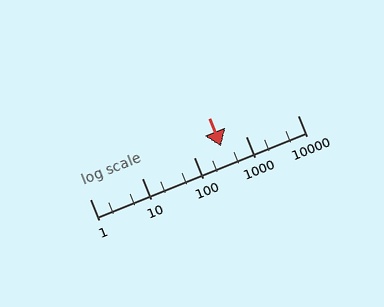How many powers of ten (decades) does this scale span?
The scale spans 4 decades, from 1 to 10000.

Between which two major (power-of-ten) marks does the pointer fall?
The pointer is between 100 and 1000.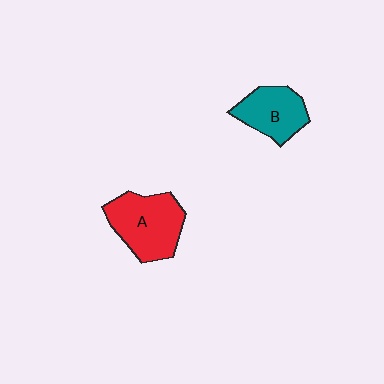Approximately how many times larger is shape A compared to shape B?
Approximately 1.4 times.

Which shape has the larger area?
Shape A (red).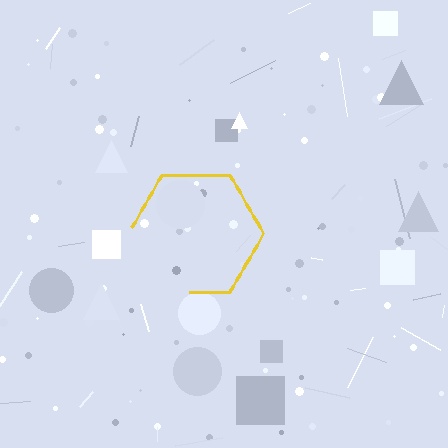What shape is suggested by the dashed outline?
The dashed outline suggests a hexagon.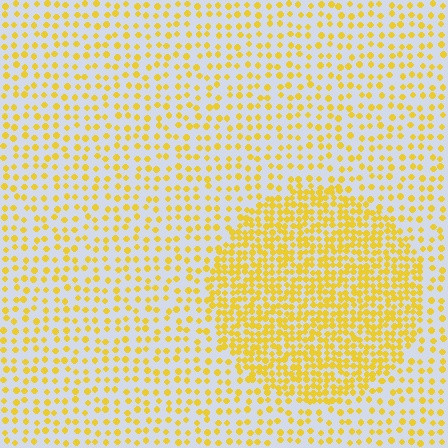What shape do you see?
I see a circle.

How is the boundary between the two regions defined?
The boundary is defined by a change in element density (approximately 2.3x ratio). All elements are the same color, size, and shape.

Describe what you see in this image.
The image contains small yellow elements arranged at two different densities. A circle-shaped region is visible where the elements are more densely packed than the surrounding area.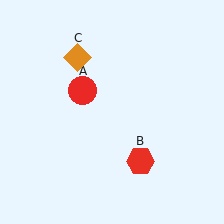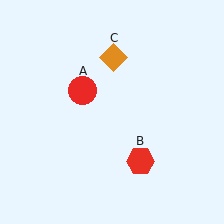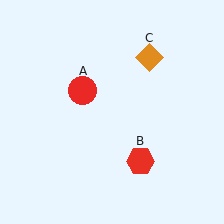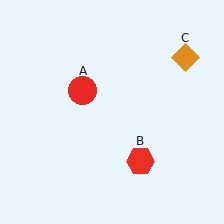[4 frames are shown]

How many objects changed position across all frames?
1 object changed position: orange diamond (object C).